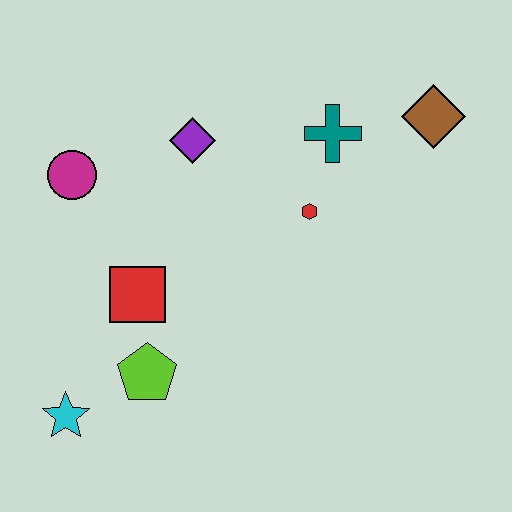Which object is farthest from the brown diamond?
The cyan star is farthest from the brown diamond.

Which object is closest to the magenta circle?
The purple diamond is closest to the magenta circle.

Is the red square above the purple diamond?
No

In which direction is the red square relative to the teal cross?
The red square is to the left of the teal cross.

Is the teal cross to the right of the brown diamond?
No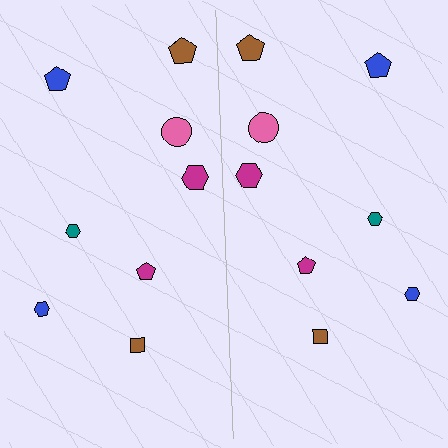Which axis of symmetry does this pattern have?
The pattern has a vertical axis of symmetry running through the center of the image.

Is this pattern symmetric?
Yes, this pattern has bilateral (reflection) symmetry.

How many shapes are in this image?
There are 16 shapes in this image.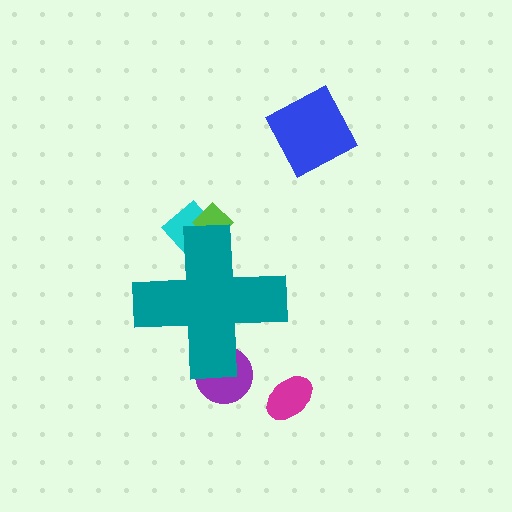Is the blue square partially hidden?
No, the blue square is fully visible.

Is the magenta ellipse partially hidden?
No, the magenta ellipse is fully visible.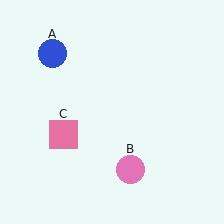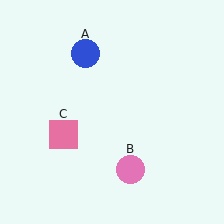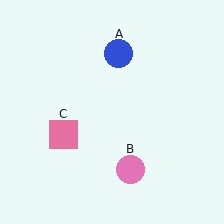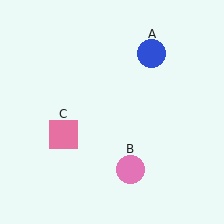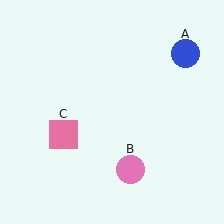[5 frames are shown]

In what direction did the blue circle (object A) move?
The blue circle (object A) moved right.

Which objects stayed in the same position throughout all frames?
Pink circle (object B) and pink square (object C) remained stationary.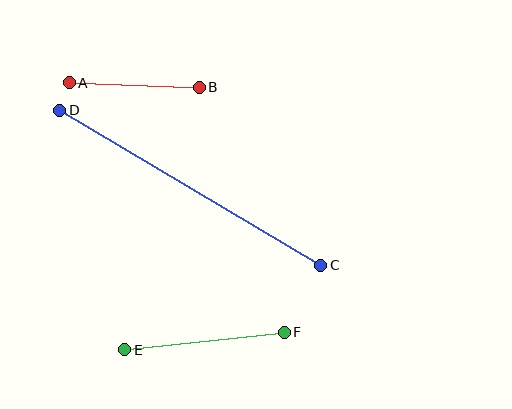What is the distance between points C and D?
The distance is approximately 304 pixels.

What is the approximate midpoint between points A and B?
The midpoint is at approximately (134, 85) pixels.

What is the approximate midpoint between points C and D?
The midpoint is at approximately (190, 188) pixels.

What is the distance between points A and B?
The distance is approximately 130 pixels.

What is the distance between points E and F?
The distance is approximately 160 pixels.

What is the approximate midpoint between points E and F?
The midpoint is at approximately (205, 341) pixels.